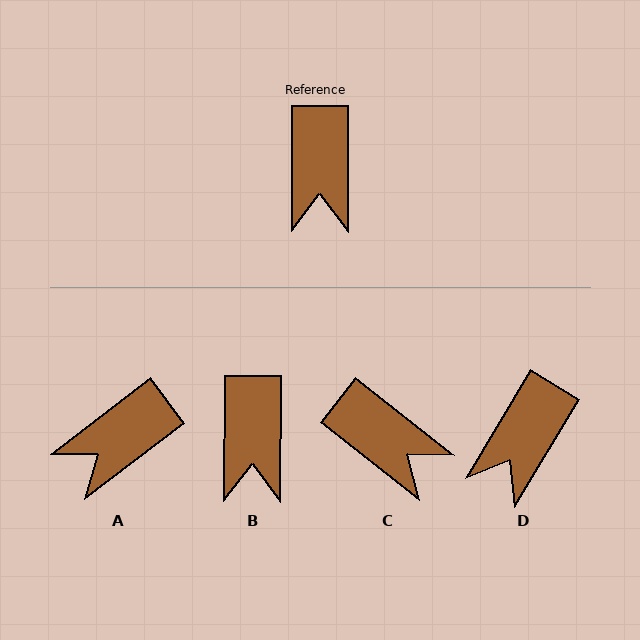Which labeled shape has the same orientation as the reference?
B.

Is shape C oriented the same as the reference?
No, it is off by about 52 degrees.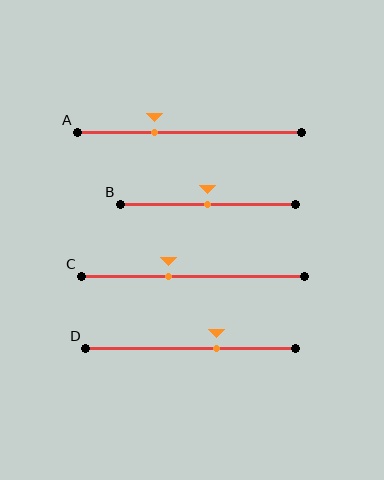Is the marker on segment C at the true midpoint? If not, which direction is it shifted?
No, the marker on segment C is shifted to the left by about 11% of the segment length.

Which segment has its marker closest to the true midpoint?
Segment B has its marker closest to the true midpoint.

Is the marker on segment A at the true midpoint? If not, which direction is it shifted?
No, the marker on segment A is shifted to the left by about 15% of the segment length.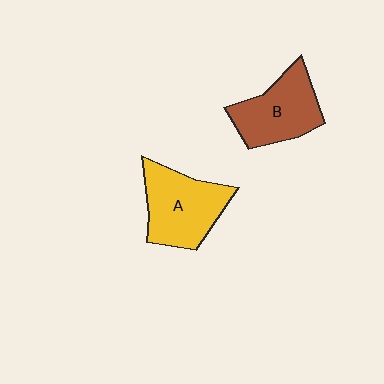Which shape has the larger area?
Shape A (yellow).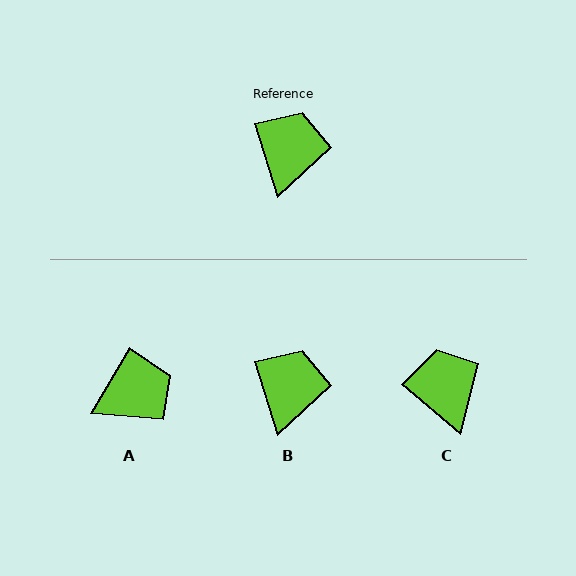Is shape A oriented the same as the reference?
No, it is off by about 48 degrees.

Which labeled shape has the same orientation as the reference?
B.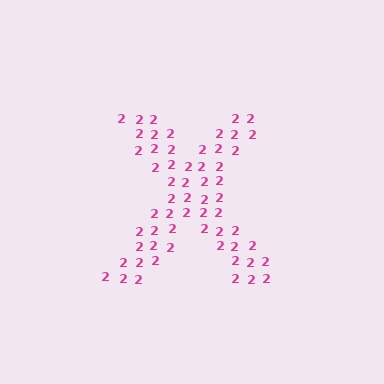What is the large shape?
The large shape is the letter X.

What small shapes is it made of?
It is made of small digit 2's.